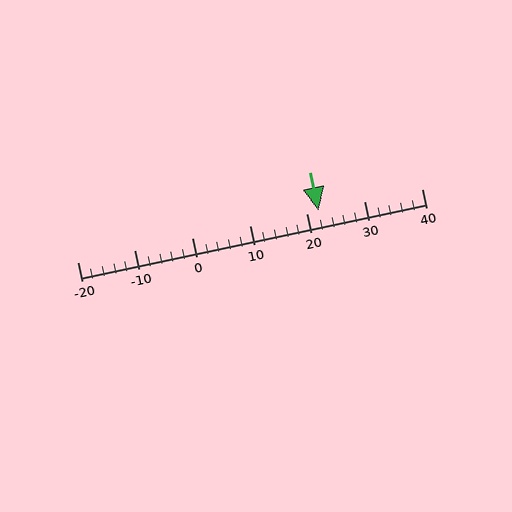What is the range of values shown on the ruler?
The ruler shows values from -20 to 40.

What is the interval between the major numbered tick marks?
The major tick marks are spaced 10 units apart.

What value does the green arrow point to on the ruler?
The green arrow points to approximately 22.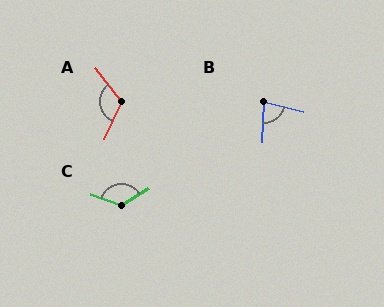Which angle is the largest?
C, at approximately 130 degrees.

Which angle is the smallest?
B, at approximately 79 degrees.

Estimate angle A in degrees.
Approximately 118 degrees.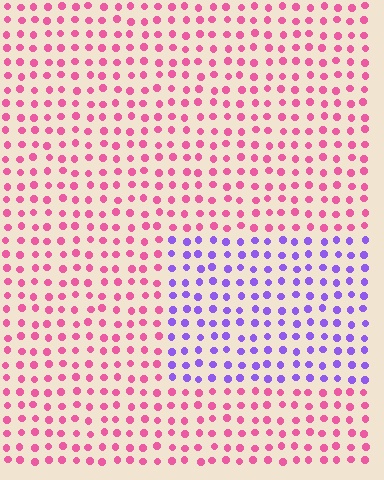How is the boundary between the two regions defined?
The boundary is defined purely by a slight shift in hue (about 67 degrees). Spacing, size, and orientation are identical on both sides.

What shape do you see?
I see a rectangle.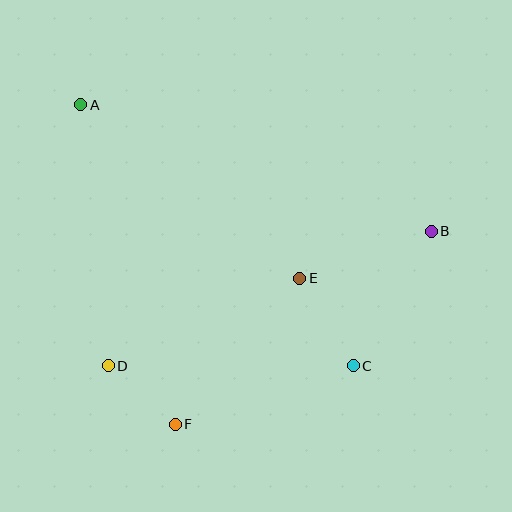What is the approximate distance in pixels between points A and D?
The distance between A and D is approximately 263 pixels.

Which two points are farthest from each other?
Points A and C are farthest from each other.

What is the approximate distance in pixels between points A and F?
The distance between A and F is approximately 333 pixels.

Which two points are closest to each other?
Points D and F are closest to each other.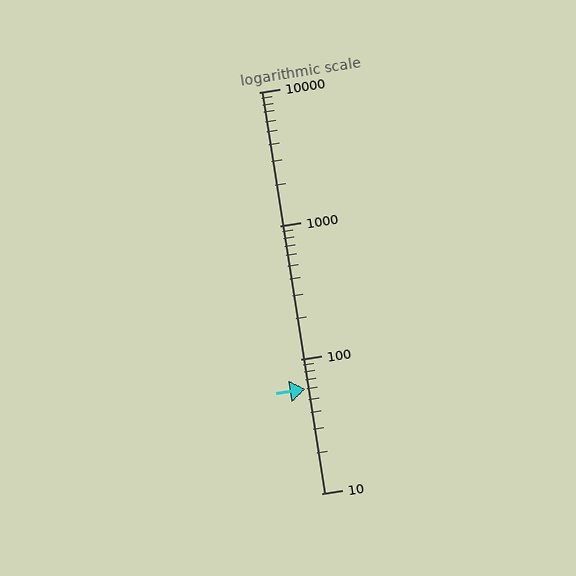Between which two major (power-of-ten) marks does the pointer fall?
The pointer is between 10 and 100.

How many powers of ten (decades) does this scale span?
The scale spans 3 decades, from 10 to 10000.